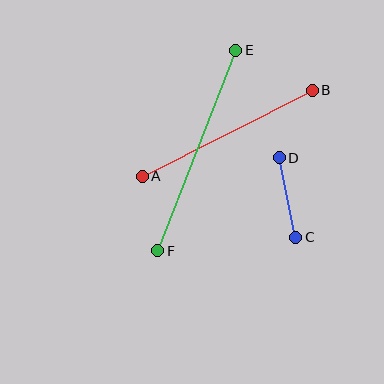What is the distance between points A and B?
The distance is approximately 191 pixels.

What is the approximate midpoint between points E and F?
The midpoint is at approximately (197, 151) pixels.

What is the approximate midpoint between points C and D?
The midpoint is at approximately (287, 198) pixels.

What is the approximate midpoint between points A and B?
The midpoint is at approximately (227, 133) pixels.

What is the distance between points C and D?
The distance is approximately 81 pixels.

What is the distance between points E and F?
The distance is approximately 215 pixels.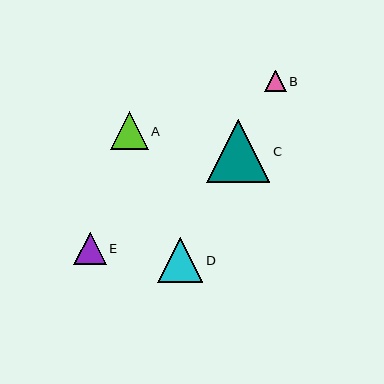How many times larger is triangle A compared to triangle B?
Triangle A is approximately 1.8 times the size of triangle B.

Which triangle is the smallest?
Triangle B is the smallest with a size of approximately 22 pixels.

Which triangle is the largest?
Triangle C is the largest with a size of approximately 63 pixels.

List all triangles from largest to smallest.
From largest to smallest: C, D, A, E, B.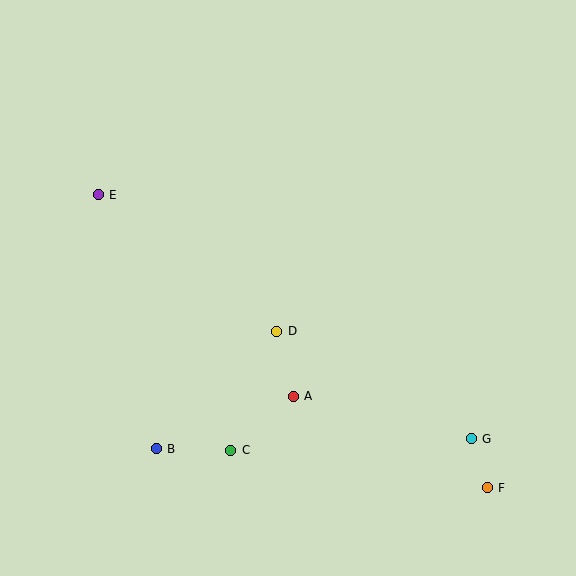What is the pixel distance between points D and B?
The distance between D and B is 168 pixels.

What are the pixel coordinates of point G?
Point G is at (471, 439).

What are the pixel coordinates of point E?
Point E is at (98, 195).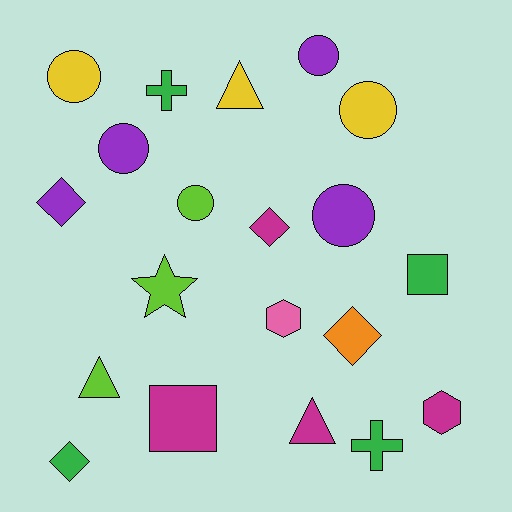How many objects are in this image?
There are 20 objects.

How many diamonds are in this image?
There are 4 diamonds.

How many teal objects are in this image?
There are no teal objects.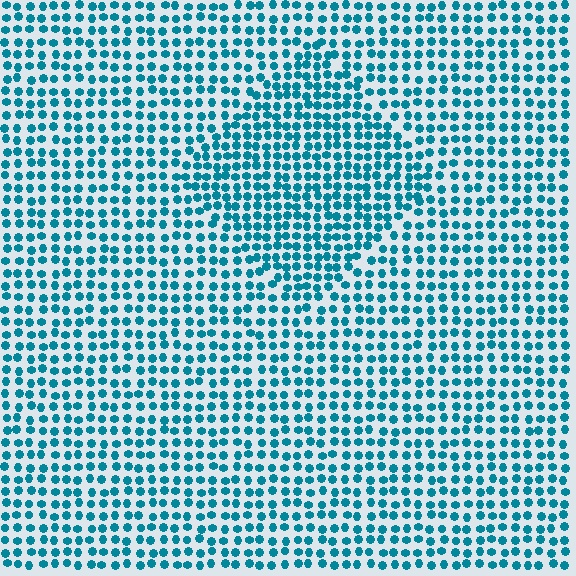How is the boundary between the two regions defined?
The boundary is defined by a change in element density (approximately 1.5x ratio). All elements are the same color, size, and shape.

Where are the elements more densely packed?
The elements are more densely packed inside the diamond boundary.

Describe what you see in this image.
The image contains small teal elements arranged at two different densities. A diamond-shaped region is visible where the elements are more densely packed than the surrounding area.